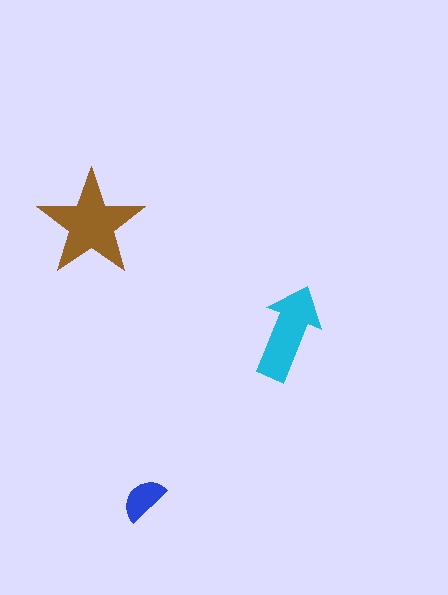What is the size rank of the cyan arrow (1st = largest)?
2nd.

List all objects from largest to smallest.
The brown star, the cyan arrow, the blue semicircle.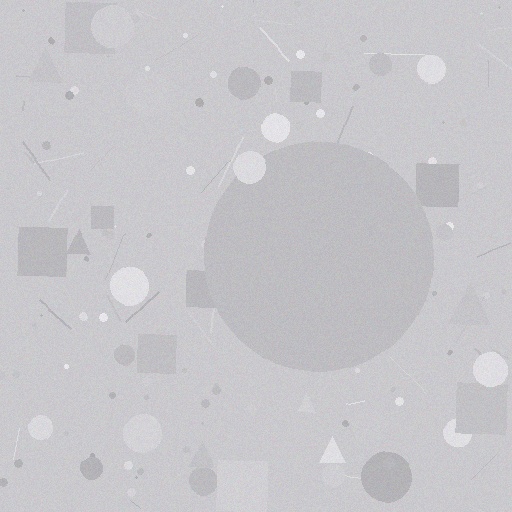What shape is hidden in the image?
A circle is hidden in the image.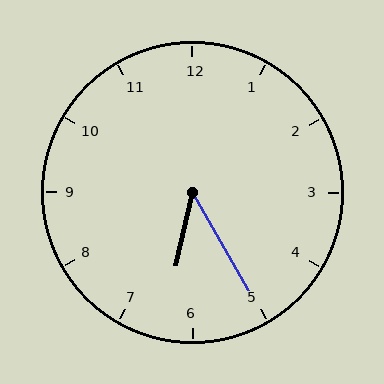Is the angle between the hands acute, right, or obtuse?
It is acute.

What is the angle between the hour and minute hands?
Approximately 42 degrees.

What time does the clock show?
6:25.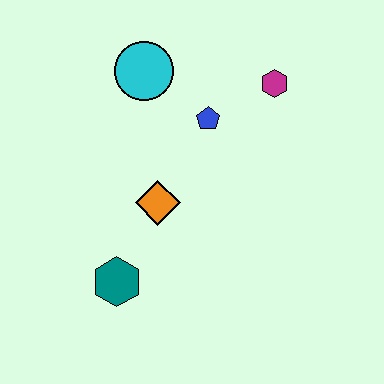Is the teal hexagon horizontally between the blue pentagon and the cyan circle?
No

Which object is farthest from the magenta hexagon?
The teal hexagon is farthest from the magenta hexagon.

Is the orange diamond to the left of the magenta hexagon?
Yes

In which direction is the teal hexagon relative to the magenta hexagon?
The teal hexagon is below the magenta hexagon.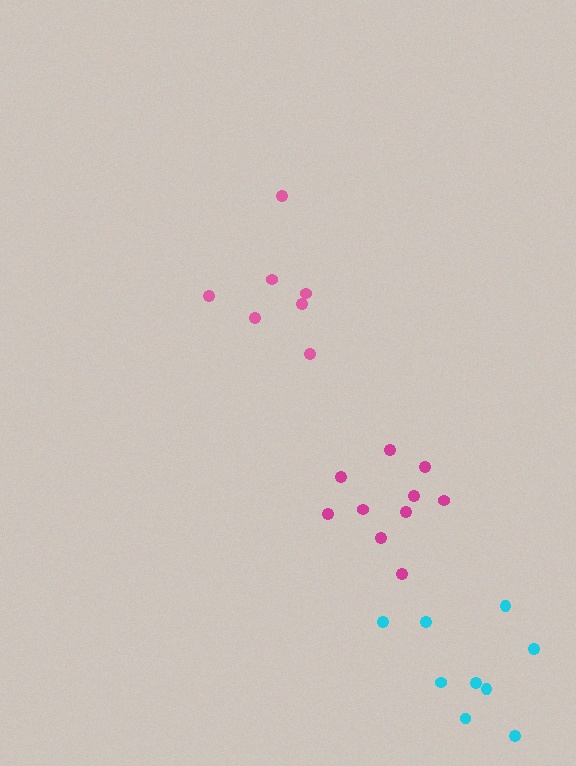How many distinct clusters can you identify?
There are 3 distinct clusters.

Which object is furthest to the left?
The pink cluster is leftmost.